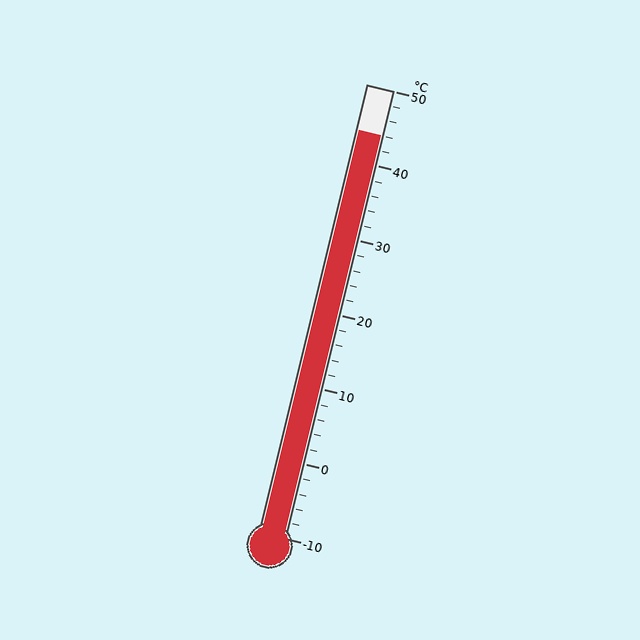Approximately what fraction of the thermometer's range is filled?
The thermometer is filled to approximately 90% of its range.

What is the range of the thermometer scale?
The thermometer scale ranges from -10°C to 50°C.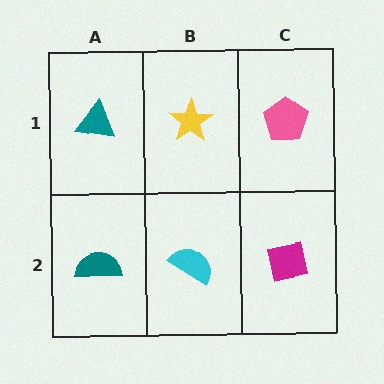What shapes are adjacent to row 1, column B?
A cyan semicircle (row 2, column B), a teal triangle (row 1, column A), a pink pentagon (row 1, column C).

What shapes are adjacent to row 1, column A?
A teal semicircle (row 2, column A), a yellow star (row 1, column B).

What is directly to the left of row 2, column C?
A cyan semicircle.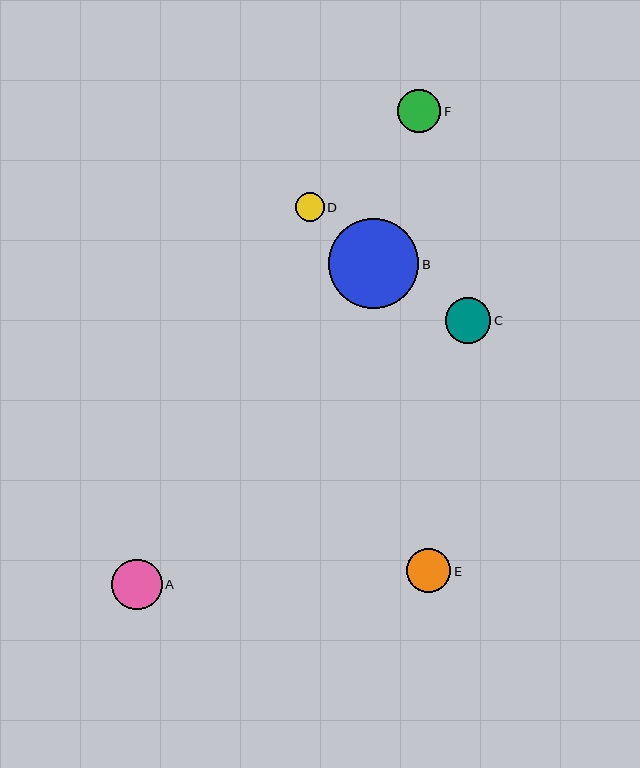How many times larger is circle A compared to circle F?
Circle A is approximately 1.2 times the size of circle F.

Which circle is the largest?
Circle B is the largest with a size of approximately 90 pixels.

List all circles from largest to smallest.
From largest to smallest: B, A, C, E, F, D.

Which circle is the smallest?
Circle D is the smallest with a size of approximately 29 pixels.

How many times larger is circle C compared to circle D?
Circle C is approximately 1.6 times the size of circle D.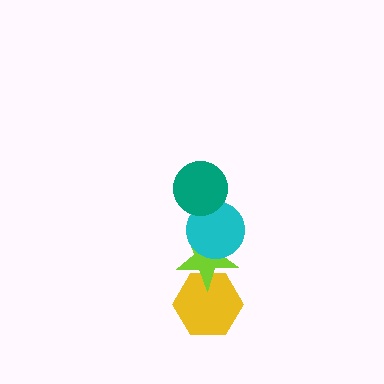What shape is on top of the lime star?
The cyan circle is on top of the lime star.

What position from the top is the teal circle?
The teal circle is 1st from the top.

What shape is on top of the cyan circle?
The teal circle is on top of the cyan circle.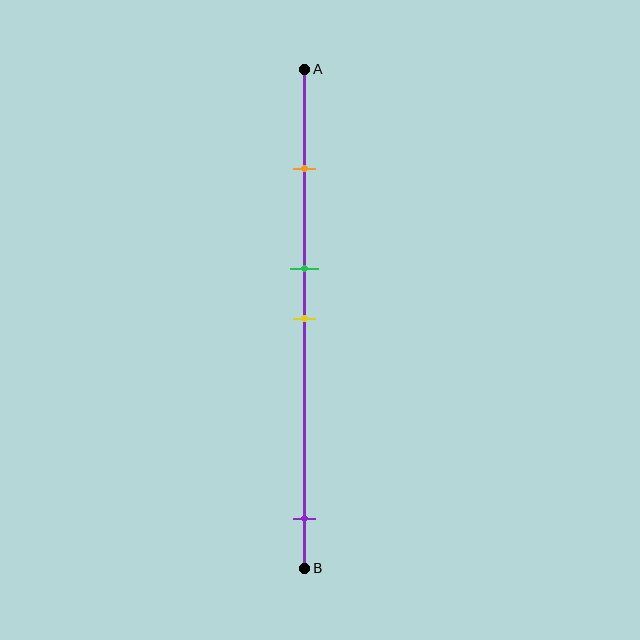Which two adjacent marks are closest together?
The green and yellow marks are the closest adjacent pair.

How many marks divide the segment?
There are 4 marks dividing the segment.